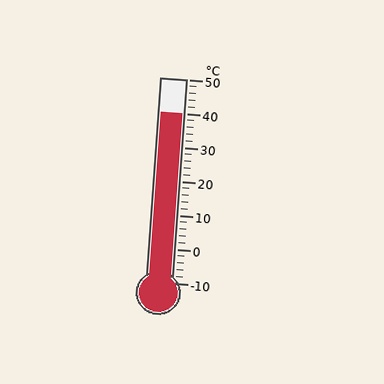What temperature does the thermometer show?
The thermometer shows approximately 40°C.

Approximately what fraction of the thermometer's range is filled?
The thermometer is filled to approximately 85% of its range.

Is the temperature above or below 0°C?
The temperature is above 0°C.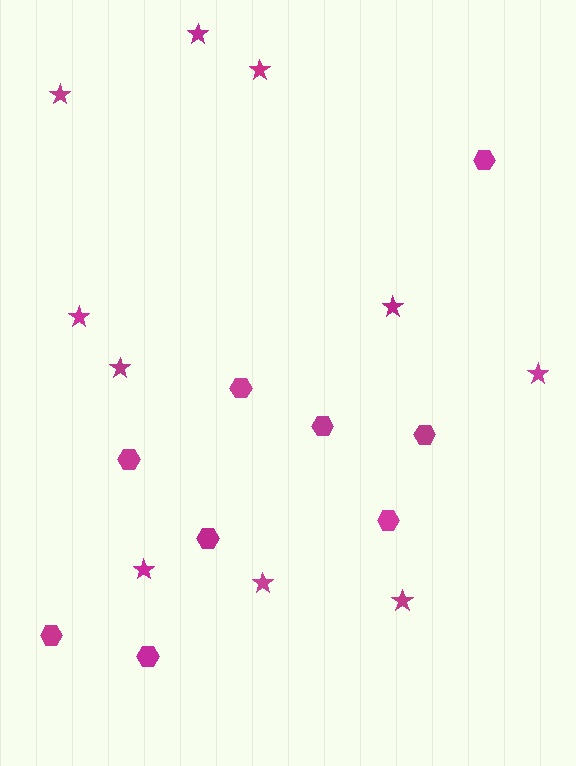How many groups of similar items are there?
There are 2 groups: one group of stars (10) and one group of hexagons (9).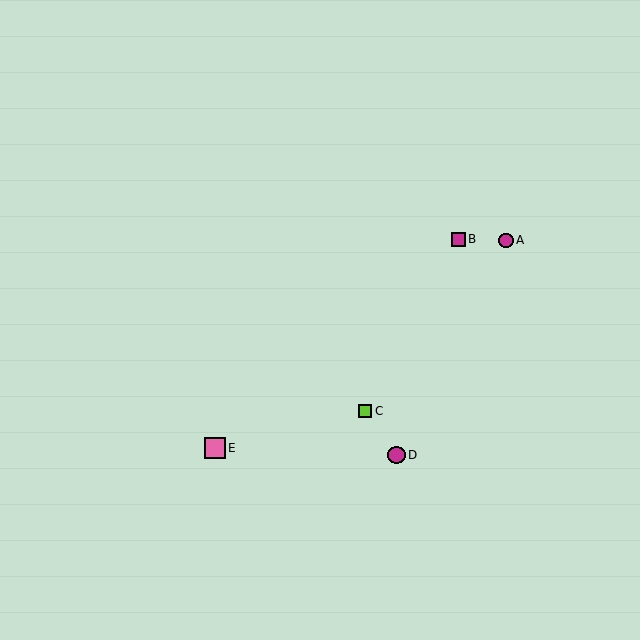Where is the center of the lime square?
The center of the lime square is at (365, 411).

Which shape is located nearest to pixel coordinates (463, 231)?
The magenta square (labeled B) at (458, 239) is nearest to that location.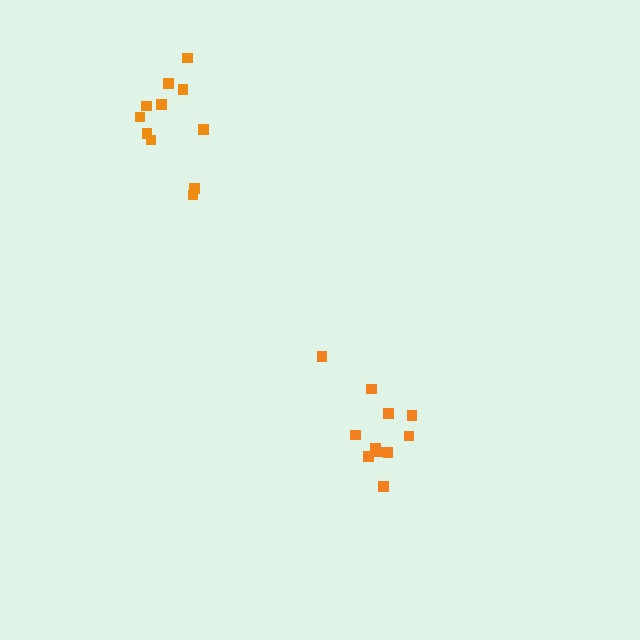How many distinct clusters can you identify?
There are 2 distinct clusters.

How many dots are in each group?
Group 1: 11 dots, Group 2: 11 dots (22 total).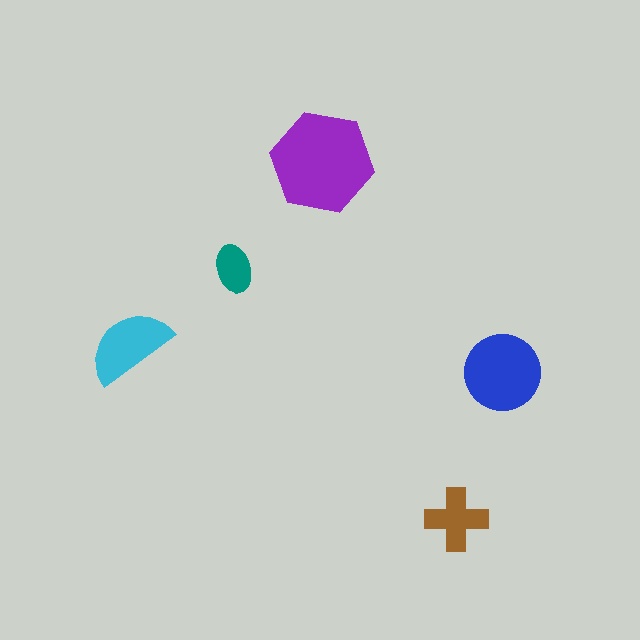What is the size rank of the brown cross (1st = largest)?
4th.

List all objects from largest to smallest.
The purple hexagon, the blue circle, the cyan semicircle, the brown cross, the teal ellipse.